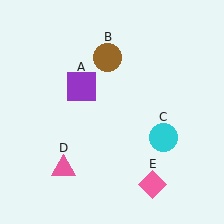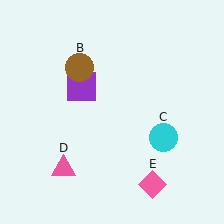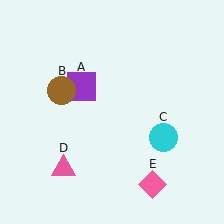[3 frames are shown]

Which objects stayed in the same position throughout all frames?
Purple square (object A) and cyan circle (object C) and pink triangle (object D) and pink diamond (object E) remained stationary.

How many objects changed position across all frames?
1 object changed position: brown circle (object B).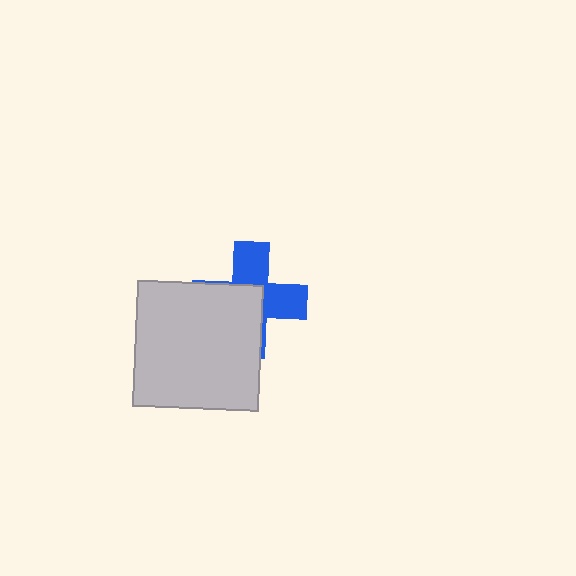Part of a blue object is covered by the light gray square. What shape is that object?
It is a cross.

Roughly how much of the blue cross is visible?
About half of it is visible (roughly 47%).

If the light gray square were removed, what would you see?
You would see the complete blue cross.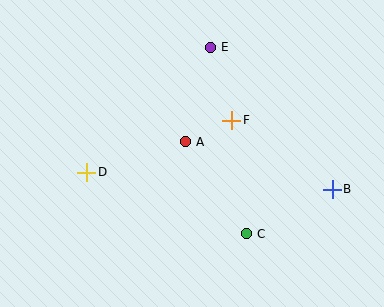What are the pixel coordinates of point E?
Point E is at (210, 47).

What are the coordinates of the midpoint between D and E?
The midpoint between D and E is at (148, 110).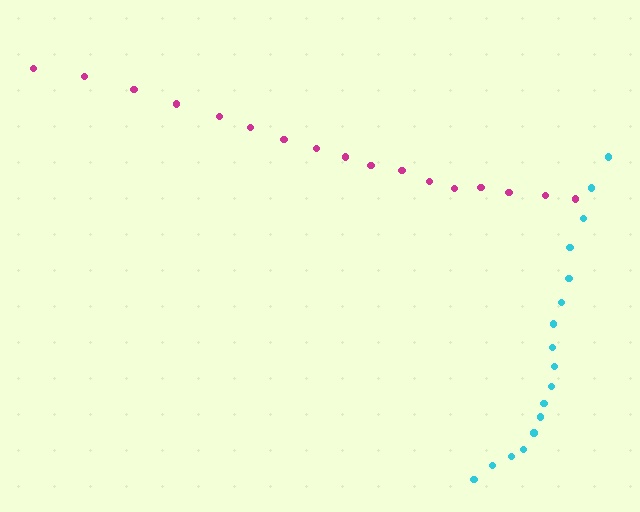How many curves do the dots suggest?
There are 2 distinct paths.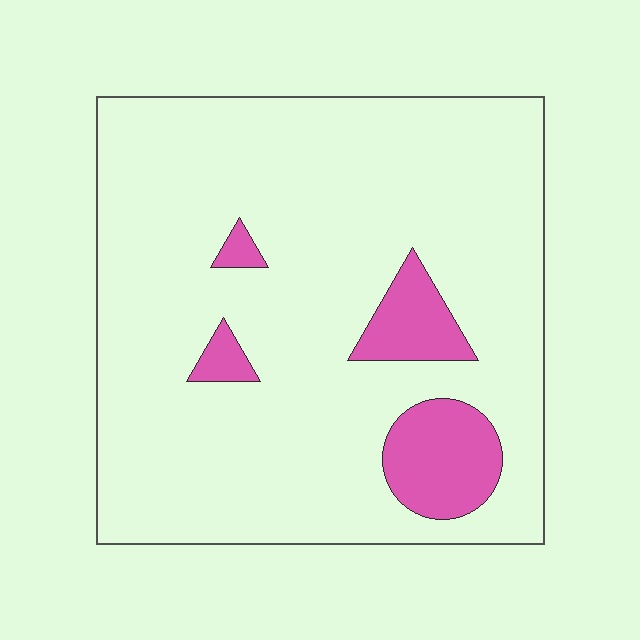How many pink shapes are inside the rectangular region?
4.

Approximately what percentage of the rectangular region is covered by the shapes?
Approximately 10%.